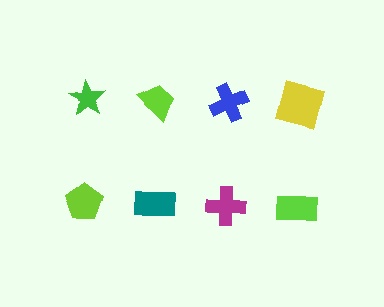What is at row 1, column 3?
A blue cross.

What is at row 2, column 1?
A lime pentagon.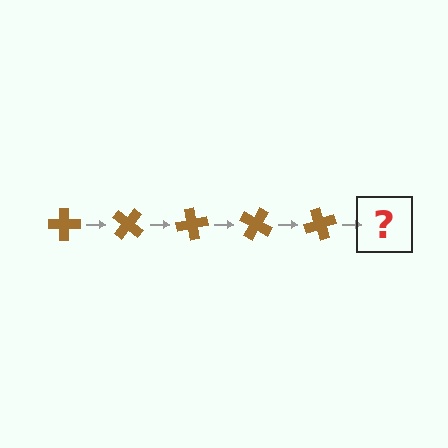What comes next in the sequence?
The next element should be a brown cross rotated 200 degrees.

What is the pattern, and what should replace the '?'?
The pattern is that the cross rotates 40 degrees each step. The '?' should be a brown cross rotated 200 degrees.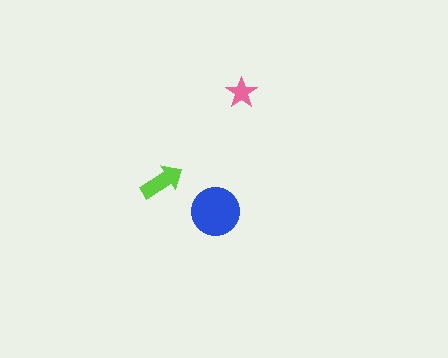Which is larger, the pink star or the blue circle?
The blue circle.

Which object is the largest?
The blue circle.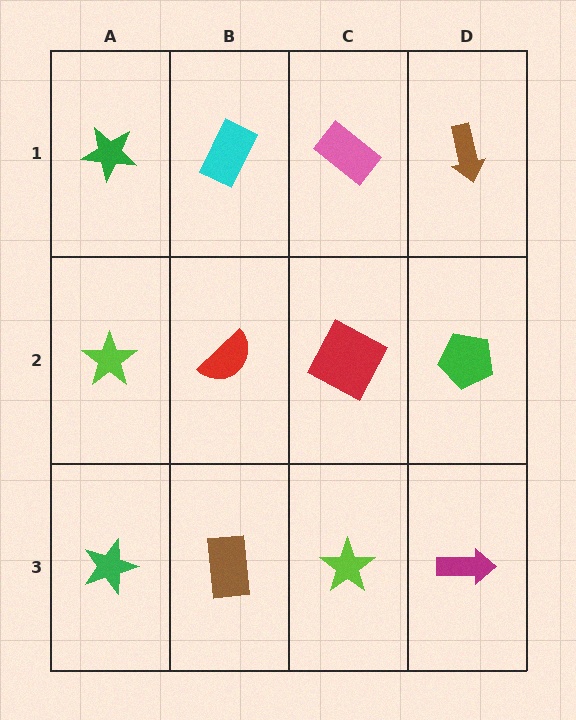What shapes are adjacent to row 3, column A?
A lime star (row 2, column A), a brown rectangle (row 3, column B).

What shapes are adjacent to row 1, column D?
A green pentagon (row 2, column D), a pink rectangle (row 1, column C).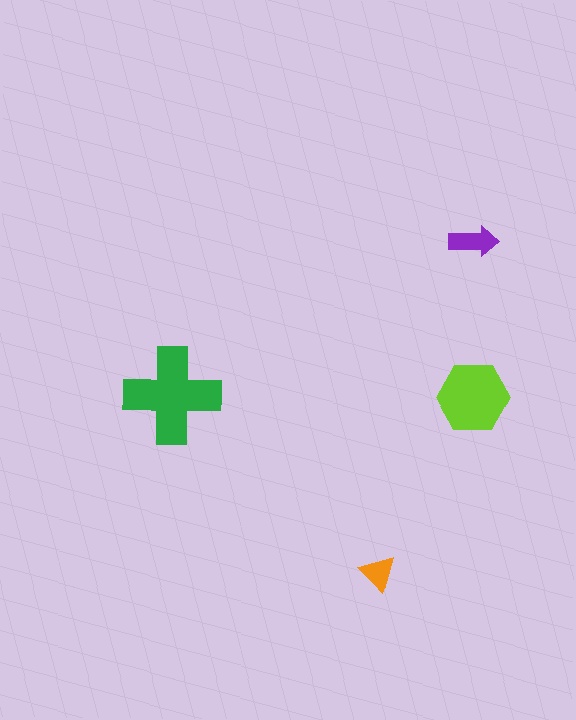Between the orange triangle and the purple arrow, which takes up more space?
The purple arrow.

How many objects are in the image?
There are 4 objects in the image.